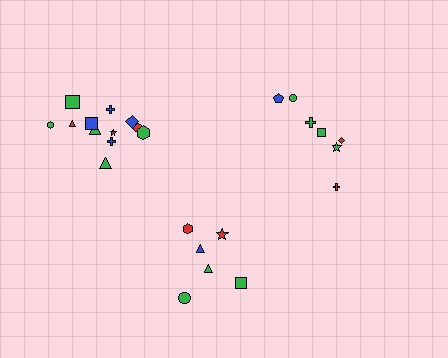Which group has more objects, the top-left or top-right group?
The top-left group.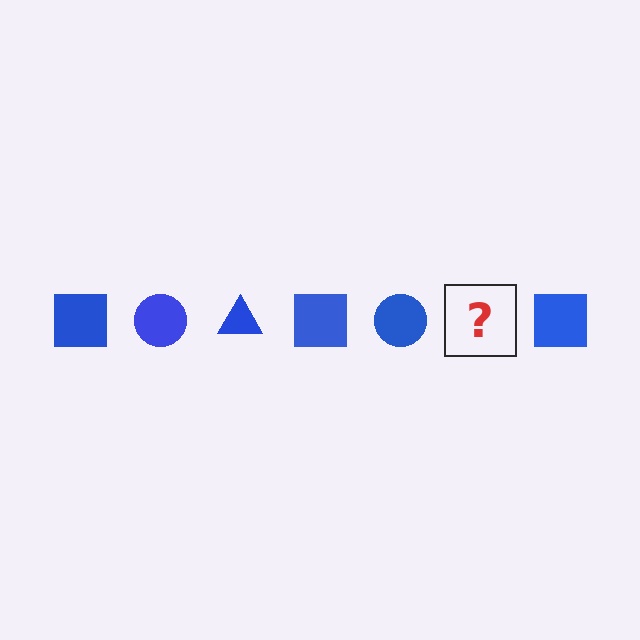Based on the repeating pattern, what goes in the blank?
The blank should be a blue triangle.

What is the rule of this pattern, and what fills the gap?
The rule is that the pattern cycles through square, circle, triangle shapes in blue. The gap should be filled with a blue triangle.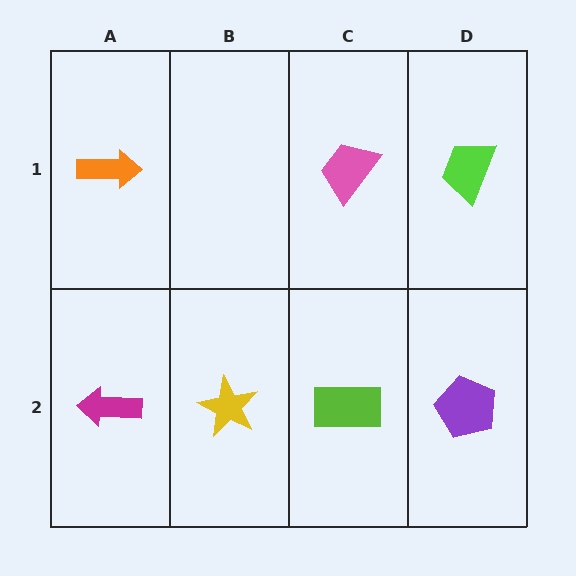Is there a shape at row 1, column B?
No, that cell is empty.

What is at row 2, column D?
A purple pentagon.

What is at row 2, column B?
A yellow star.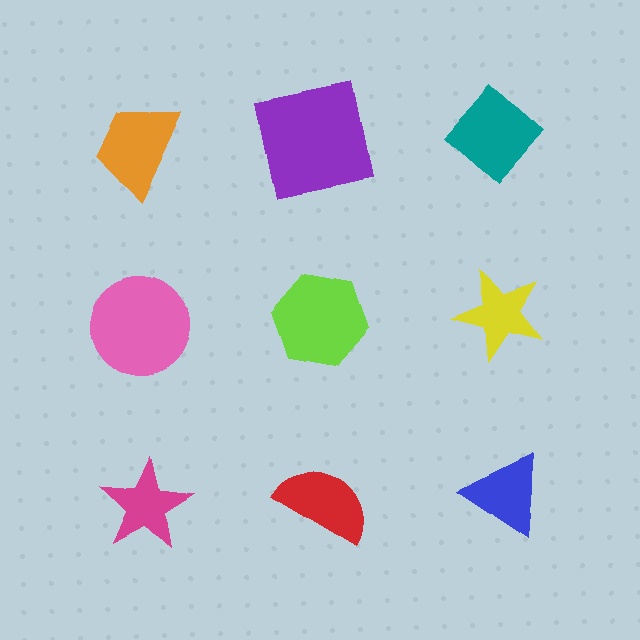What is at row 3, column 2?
A red semicircle.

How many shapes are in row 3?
3 shapes.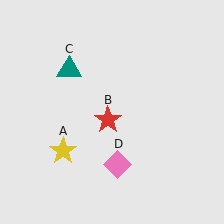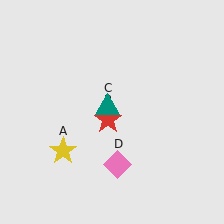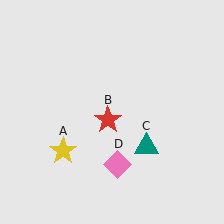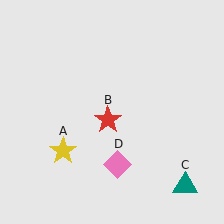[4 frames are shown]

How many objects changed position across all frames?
1 object changed position: teal triangle (object C).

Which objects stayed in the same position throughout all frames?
Yellow star (object A) and red star (object B) and pink diamond (object D) remained stationary.